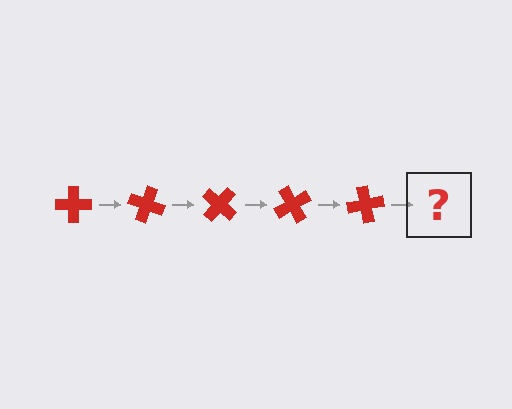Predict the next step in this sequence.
The next step is a red cross rotated 100 degrees.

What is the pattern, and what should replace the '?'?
The pattern is that the cross rotates 20 degrees each step. The '?' should be a red cross rotated 100 degrees.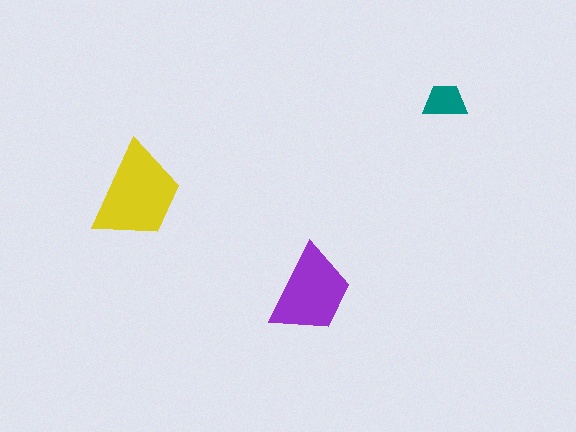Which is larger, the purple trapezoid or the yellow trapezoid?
The yellow one.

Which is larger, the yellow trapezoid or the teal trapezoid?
The yellow one.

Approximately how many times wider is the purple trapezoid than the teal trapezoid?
About 2 times wider.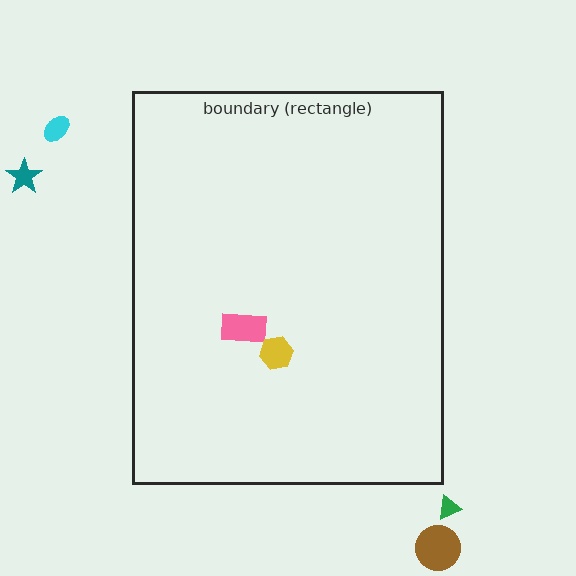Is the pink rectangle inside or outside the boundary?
Inside.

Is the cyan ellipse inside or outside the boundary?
Outside.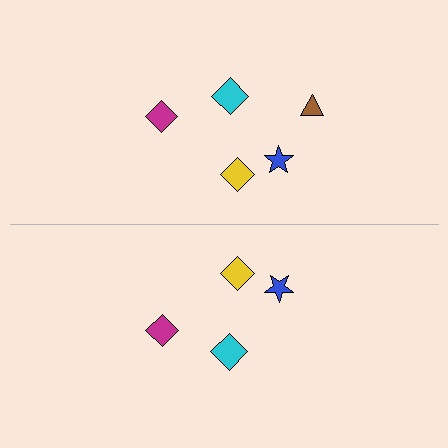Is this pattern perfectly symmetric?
No, the pattern is not perfectly symmetric. A brown triangle is missing from the bottom side.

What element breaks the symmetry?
A brown triangle is missing from the bottom side.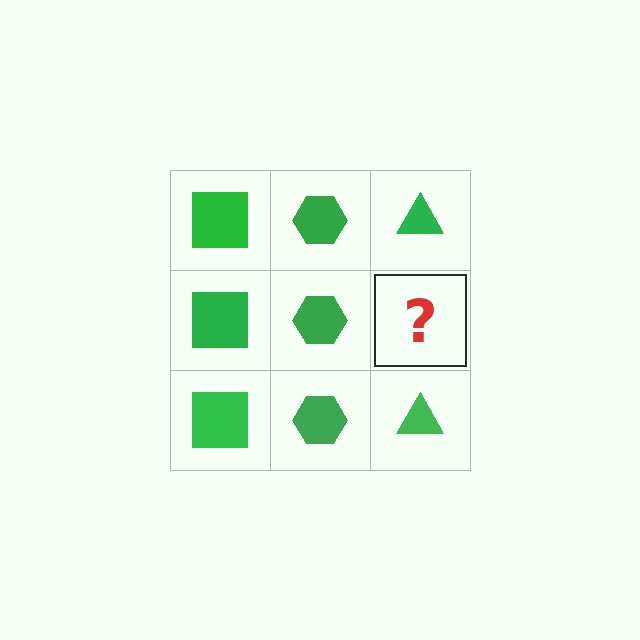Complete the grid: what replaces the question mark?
The question mark should be replaced with a green triangle.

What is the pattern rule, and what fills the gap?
The rule is that each column has a consistent shape. The gap should be filled with a green triangle.